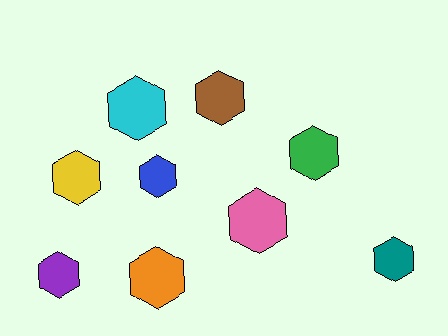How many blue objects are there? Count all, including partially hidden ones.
There is 1 blue object.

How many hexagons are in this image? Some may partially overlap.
There are 9 hexagons.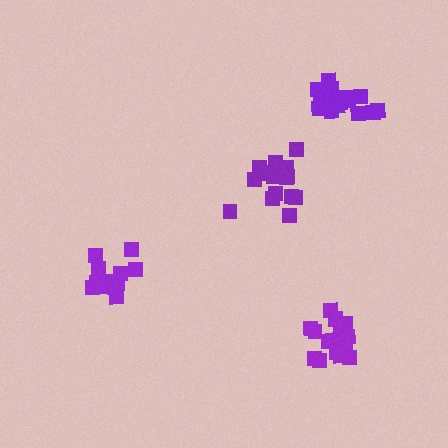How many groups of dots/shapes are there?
There are 4 groups.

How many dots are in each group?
Group 1: 18 dots, Group 2: 12 dots, Group 3: 18 dots, Group 4: 18 dots (66 total).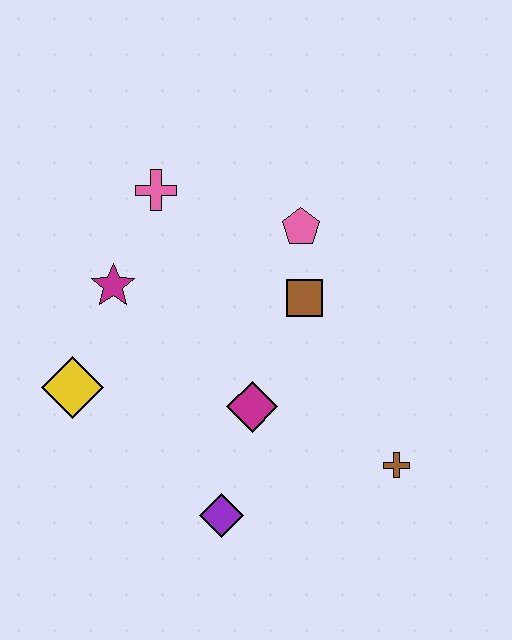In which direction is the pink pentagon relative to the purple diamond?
The pink pentagon is above the purple diamond.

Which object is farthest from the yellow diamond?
The brown cross is farthest from the yellow diamond.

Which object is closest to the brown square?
The pink pentagon is closest to the brown square.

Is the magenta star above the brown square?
Yes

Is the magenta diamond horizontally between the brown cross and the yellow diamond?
Yes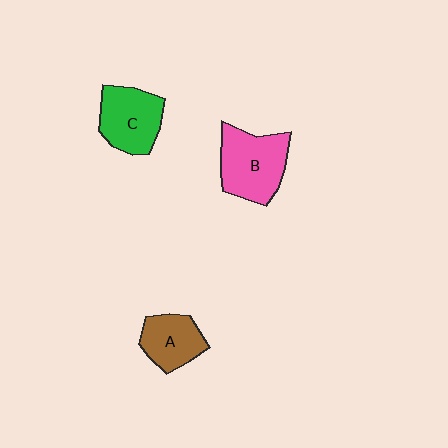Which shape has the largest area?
Shape B (pink).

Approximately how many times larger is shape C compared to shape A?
Approximately 1.3 times.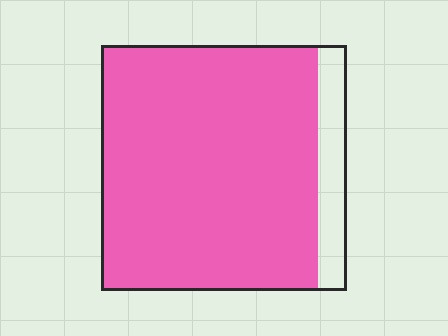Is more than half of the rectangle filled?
Yes.